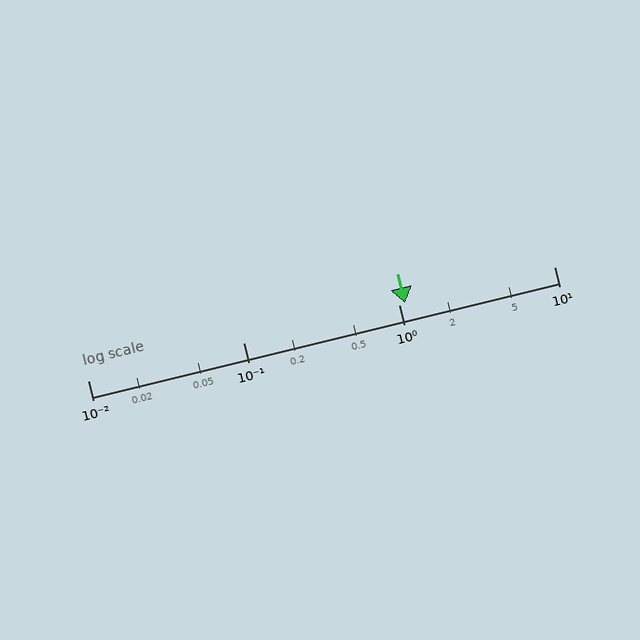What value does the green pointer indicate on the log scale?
The pointer indicates approximately 1.1.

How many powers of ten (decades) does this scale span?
The scale spans 3 decades, from 0.01 to 10.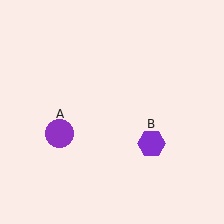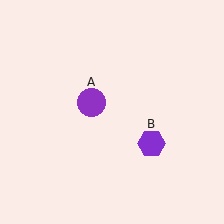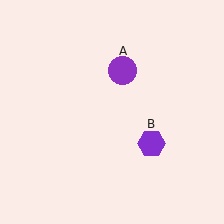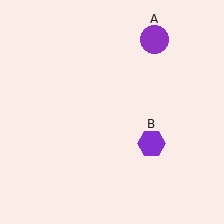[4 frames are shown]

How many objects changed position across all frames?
1 object changed position: purple circle (object A).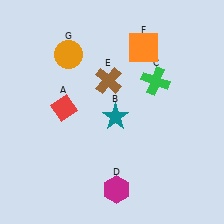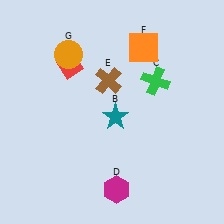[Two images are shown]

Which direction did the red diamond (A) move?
The red diamond (A) moved up.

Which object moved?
The red diamond (A) moved up.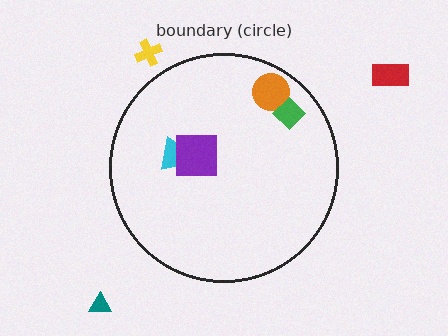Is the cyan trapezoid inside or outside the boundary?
Inside.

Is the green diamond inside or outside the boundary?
Inside.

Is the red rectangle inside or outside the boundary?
Outside.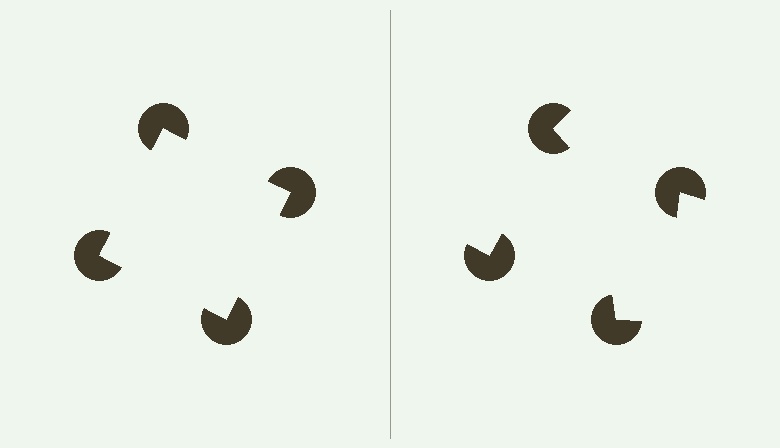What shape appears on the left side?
An illusory square.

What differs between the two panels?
The pac-man discs are positioned identically on both sides; only the wedge orientations differ. On the left they align to a square; on the right they are misaligned.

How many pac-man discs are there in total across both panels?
8 — 4 on each side.